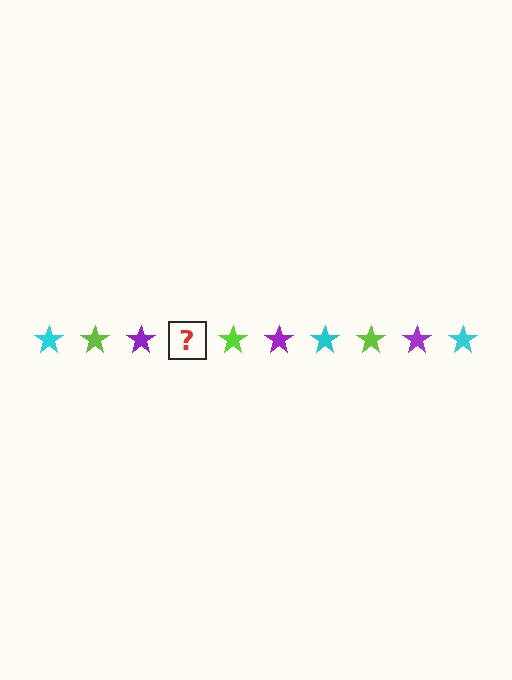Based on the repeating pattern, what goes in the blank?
The blank should be a cyan star.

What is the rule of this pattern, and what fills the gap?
The rule is that the pattern cycles through cyan, lime, purple stars. The gap should be filled with a cyan star.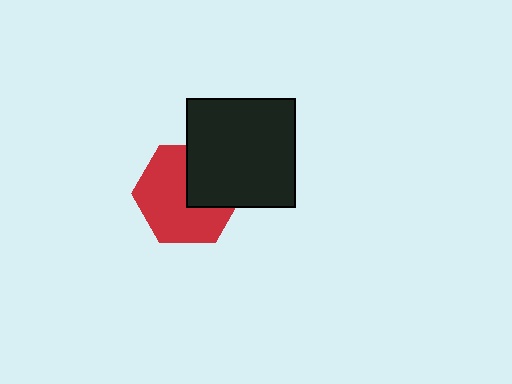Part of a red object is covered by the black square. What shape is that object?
It is a hexagon.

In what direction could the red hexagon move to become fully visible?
The red hexagon could move toward the lower-left. That would shift it out from behind the black square entirely.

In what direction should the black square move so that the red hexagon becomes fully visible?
The black square should move toward the upper-right. That is the shortest direction to clear the overlap and leave the red hexagon fully visible.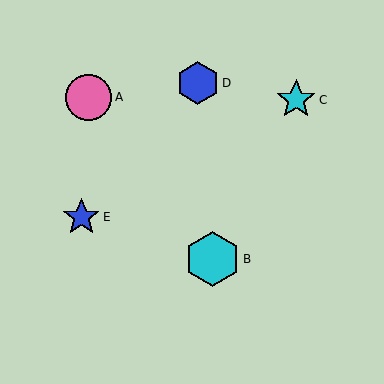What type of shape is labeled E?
Shape E is a blue star.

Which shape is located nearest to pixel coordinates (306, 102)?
The cyan star (labeled C) at (296, 100) is nearest to that location.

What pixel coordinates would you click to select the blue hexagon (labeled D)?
Click at (198, 83) to select the blue hexagon D.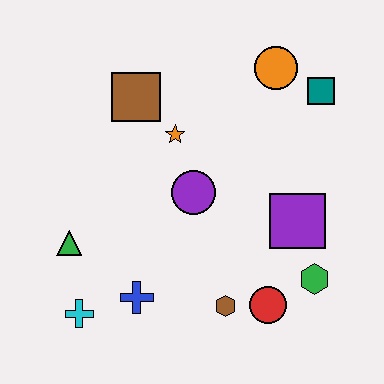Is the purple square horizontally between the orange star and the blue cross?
No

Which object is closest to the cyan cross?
The blue cross is closest to the cyan cross.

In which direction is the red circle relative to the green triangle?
The red circle is to the right of the green triangle.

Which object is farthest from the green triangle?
The teal square is farthest from the green triangle.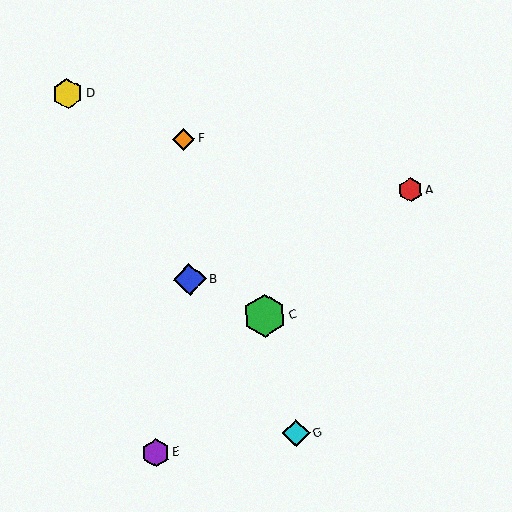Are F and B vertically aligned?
Yes, both are at x≈184.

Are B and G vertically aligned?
No, B is at x≈190 and G is at x≈296.